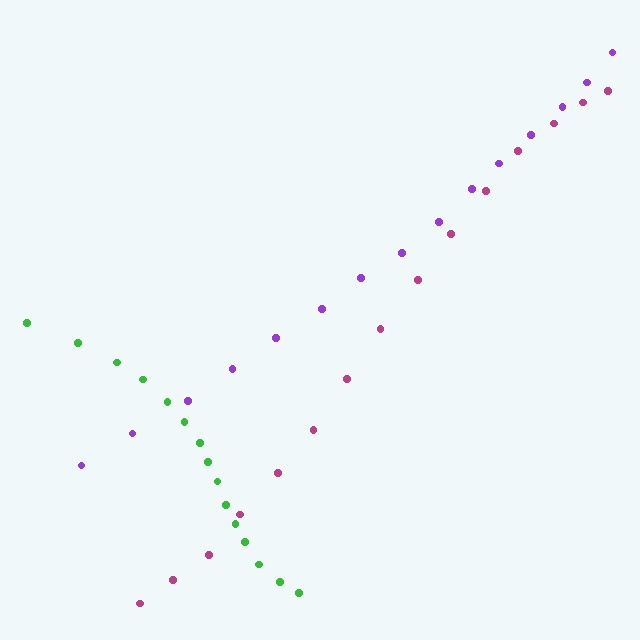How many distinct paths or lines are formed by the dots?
There are 3 distinct paths.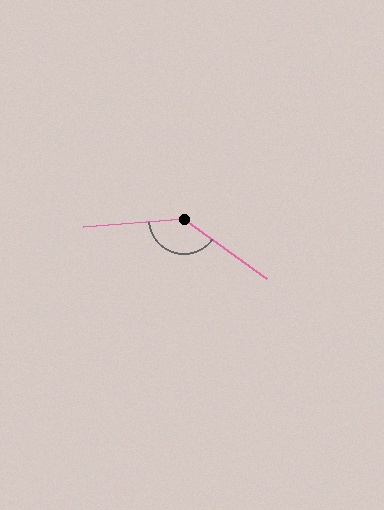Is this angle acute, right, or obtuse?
It is obtuse.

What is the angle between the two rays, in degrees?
Approximately 139 degrees.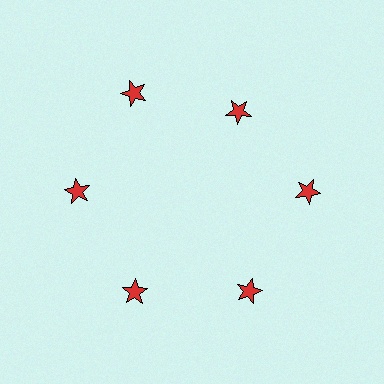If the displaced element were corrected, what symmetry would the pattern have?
It would have 6-fold rotational symmetry — the pattern would map onto itself every 60 degrees.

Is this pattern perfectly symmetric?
No. The 6 red stars are arranged in a ring, but one element near the 1 o'clock position is pulled inward toward the center, breaking the 6-fold rotational symmetry.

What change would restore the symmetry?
The symmetry would be restored by moving it outward, back onto the ring so that all 6 stars sit at equal angles and equal distance from the center.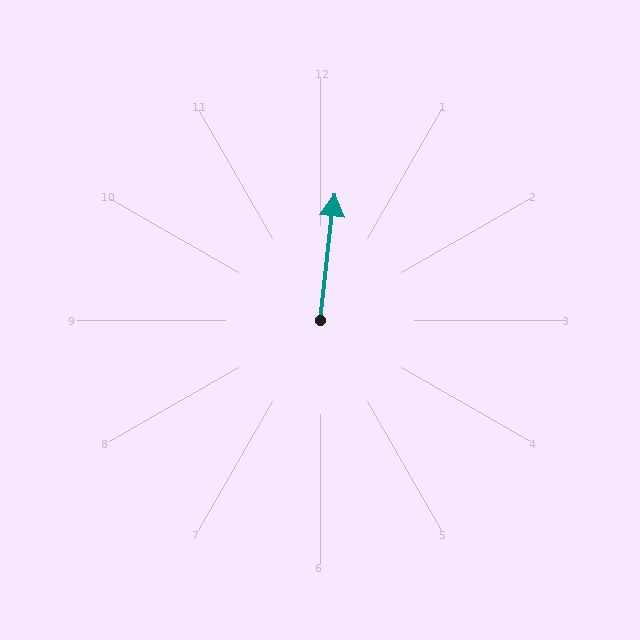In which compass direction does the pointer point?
North.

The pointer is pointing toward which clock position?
Roughly 12 o'clock.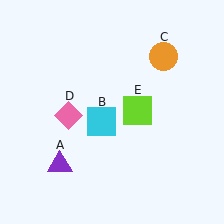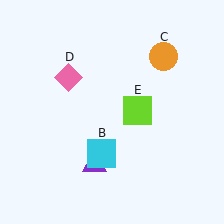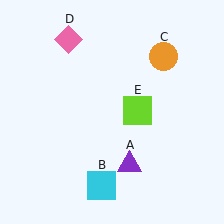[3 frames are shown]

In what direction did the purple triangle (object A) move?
The purple triangle (object A) moved right.